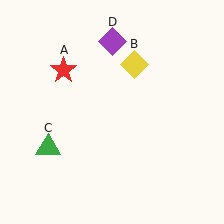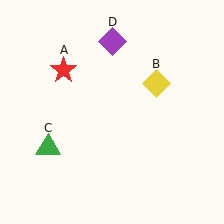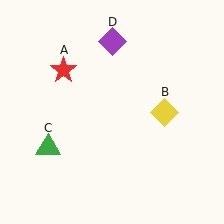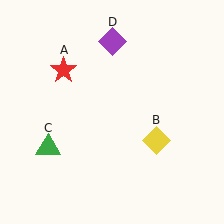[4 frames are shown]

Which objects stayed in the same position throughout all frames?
Red star (object A) and green triangle (object C) and purple diamond (object D) remained stationary.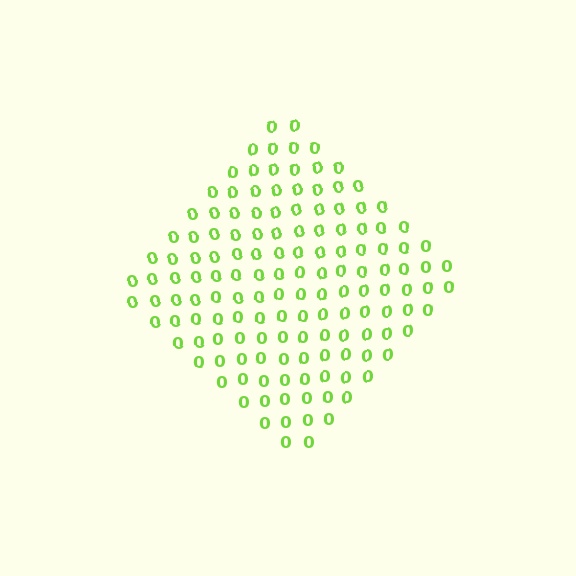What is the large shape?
The large shape is a diamond.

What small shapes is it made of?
It is made of small digit 0's.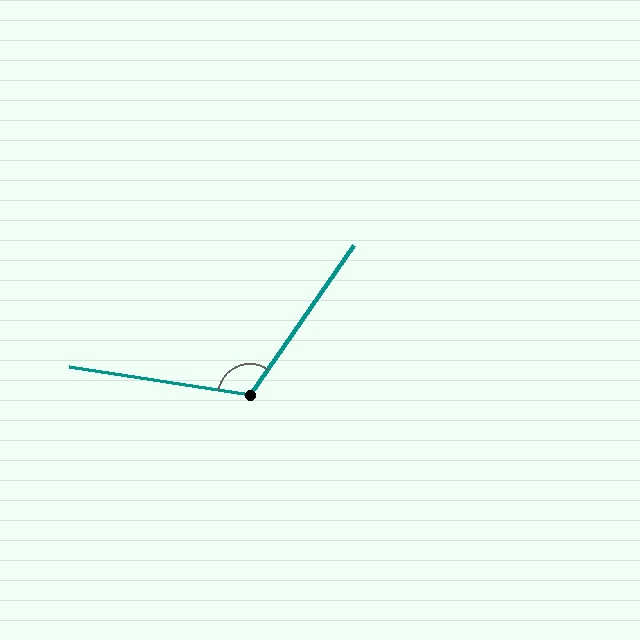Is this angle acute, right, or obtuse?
It is obtuse.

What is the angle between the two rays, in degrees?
Approximately 116 degrees.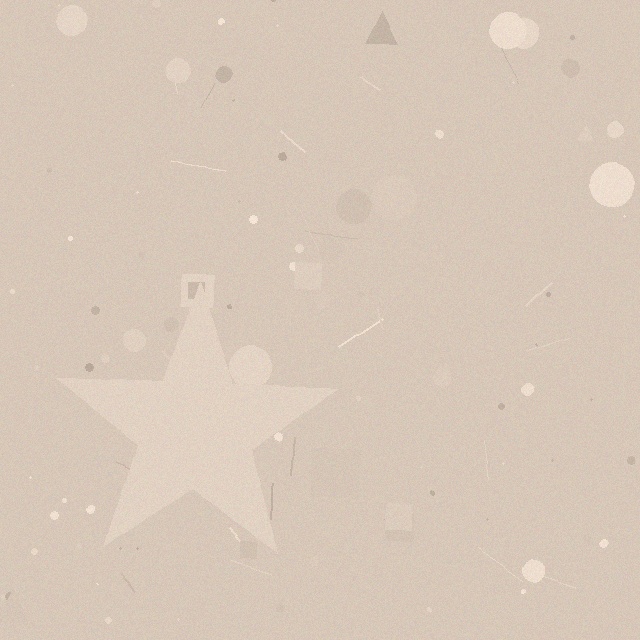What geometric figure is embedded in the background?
A star is embedded in the background.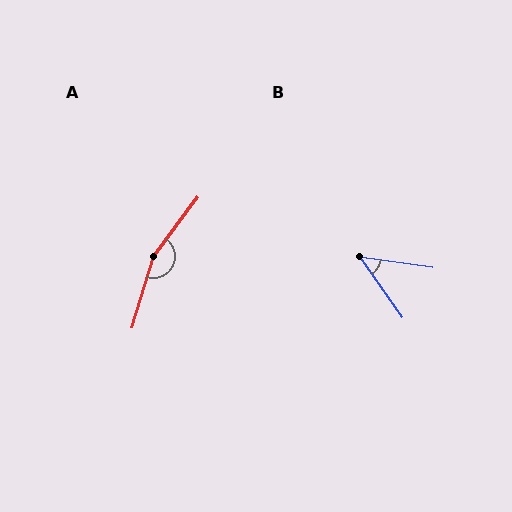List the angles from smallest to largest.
B (47°), A (160°).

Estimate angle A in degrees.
Approximately 160 degrees.